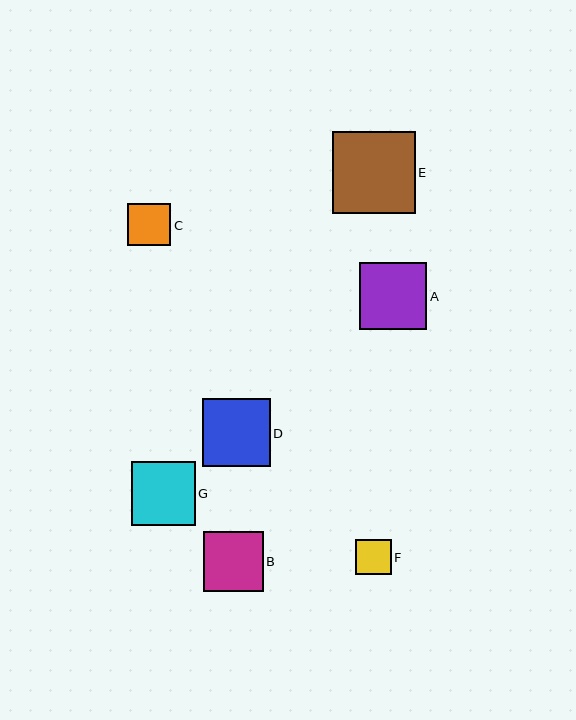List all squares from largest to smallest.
From largest to smallest: E, D, A, G, B, C, F.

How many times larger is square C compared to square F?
Square C is approximately 1.2 times the size of square F.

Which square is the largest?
Square E is the largest with a size of approximately 82 pixels.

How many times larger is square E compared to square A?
Square E is approximately 1.2 times the size of square A.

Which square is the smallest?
Square F is the smallest with a size of approximately 35 pixels.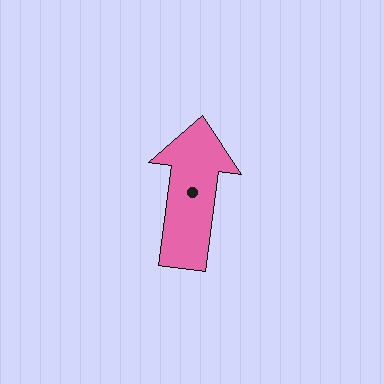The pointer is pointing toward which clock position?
Roughly 12 o'clock.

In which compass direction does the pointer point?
North.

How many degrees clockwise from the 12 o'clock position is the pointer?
Approximately 7 degrees.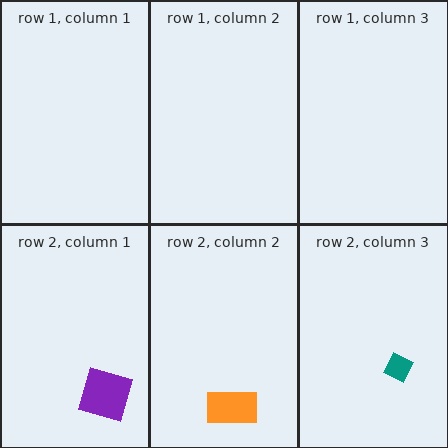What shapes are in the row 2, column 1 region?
The purple square.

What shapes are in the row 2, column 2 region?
The orange rectangle.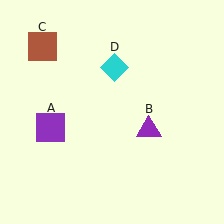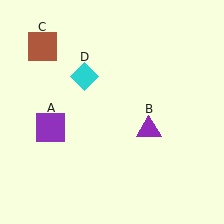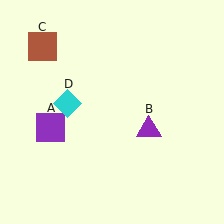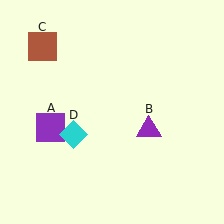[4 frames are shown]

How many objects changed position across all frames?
1 object changed position: cyan diamond (object D).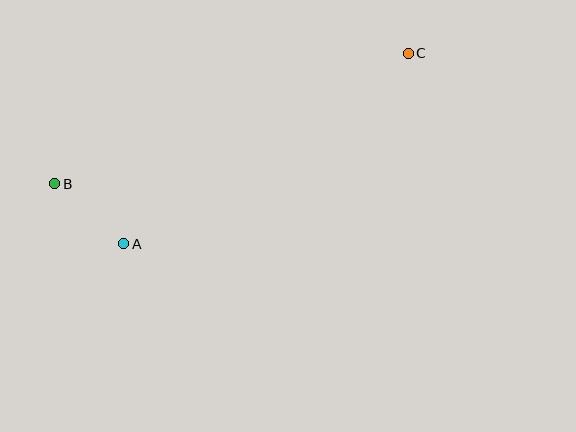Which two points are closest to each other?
Points A and B are closest to each other.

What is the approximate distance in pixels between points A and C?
The distance between A and C is approximately 342 pixels.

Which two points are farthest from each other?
Points B and C are farthest from each other.